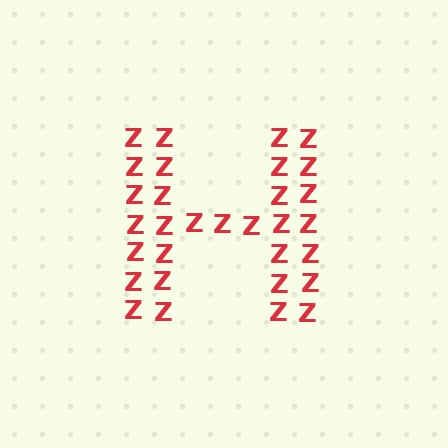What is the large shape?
The large shape is the letter H.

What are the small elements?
The small elements are letter Z's.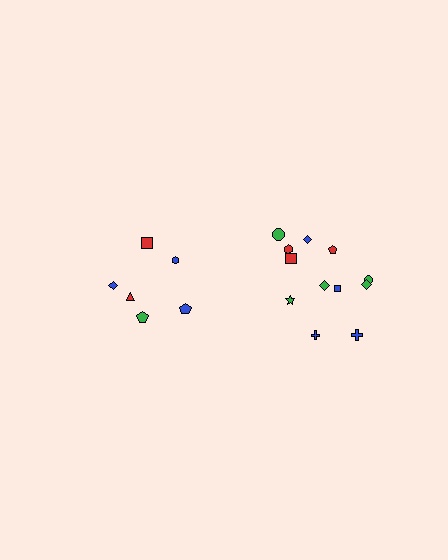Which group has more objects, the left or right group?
The right group.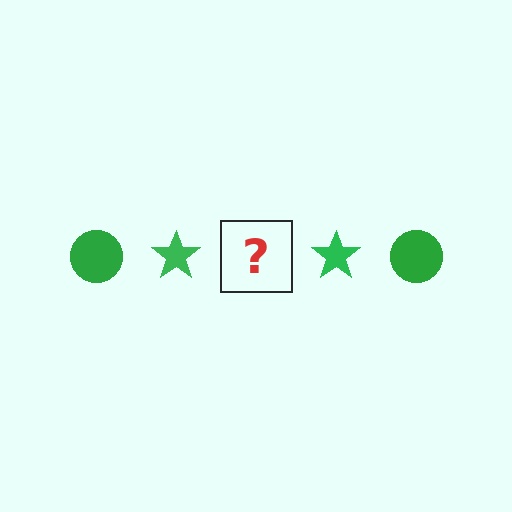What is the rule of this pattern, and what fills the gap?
The rule is that the pattern cycles through circle, star shapes in green. The gap should be filled with a green circle.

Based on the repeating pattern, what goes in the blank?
The blank should be a green circle.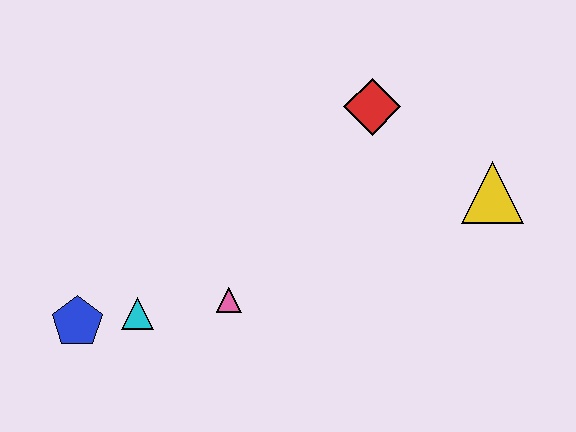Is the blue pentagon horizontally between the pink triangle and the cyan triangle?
No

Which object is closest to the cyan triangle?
The blue pentagon is closest to the cyan triangle.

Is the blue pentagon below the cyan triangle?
Yes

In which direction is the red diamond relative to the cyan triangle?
The red diamond is to the right of the cyan triangle.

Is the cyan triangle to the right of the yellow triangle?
No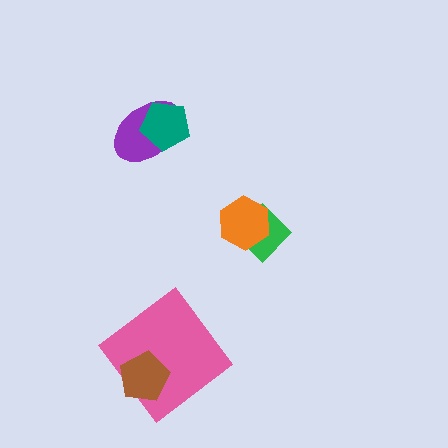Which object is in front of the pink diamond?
The brown pentagon is in front of the pink diamond.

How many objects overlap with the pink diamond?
1 object overlaps with the pink diamond.